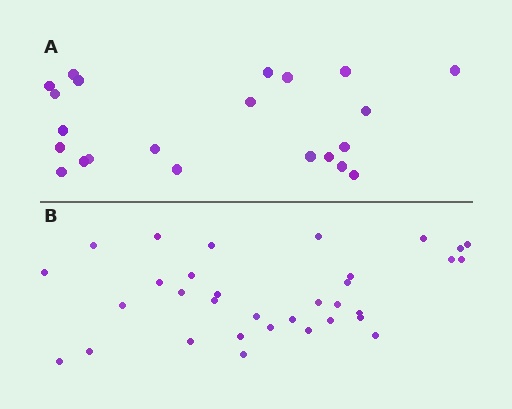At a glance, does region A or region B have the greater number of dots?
Region B (the bottom region) has more dots.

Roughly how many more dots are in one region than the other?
Region B has roughly 12 or so more dots than region A.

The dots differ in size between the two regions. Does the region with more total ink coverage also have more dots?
No. Region A has more total ink coverage because its dots are larger, but region B actually contains more individual dots. Total area can be misleading — the number of items is what matters here.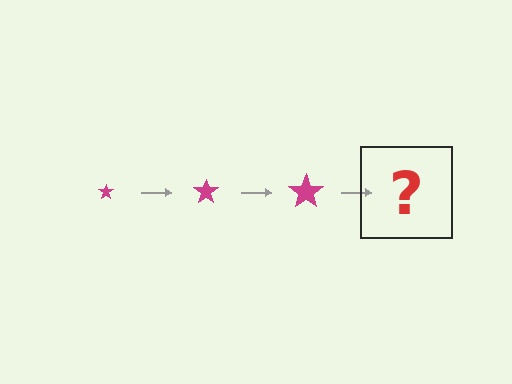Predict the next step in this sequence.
The next step is a magenta star, larger than the previous one.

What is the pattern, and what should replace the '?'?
The pattern is that the star gets progressively larger each step. The '?' should be a magenta star, larger than the previous one.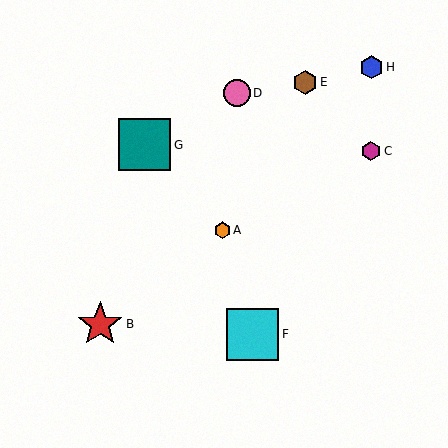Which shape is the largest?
The cyan square (labeled F) is the largest.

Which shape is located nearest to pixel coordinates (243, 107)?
The pink circle (labeled D) at (237, 93) is nearest to that location.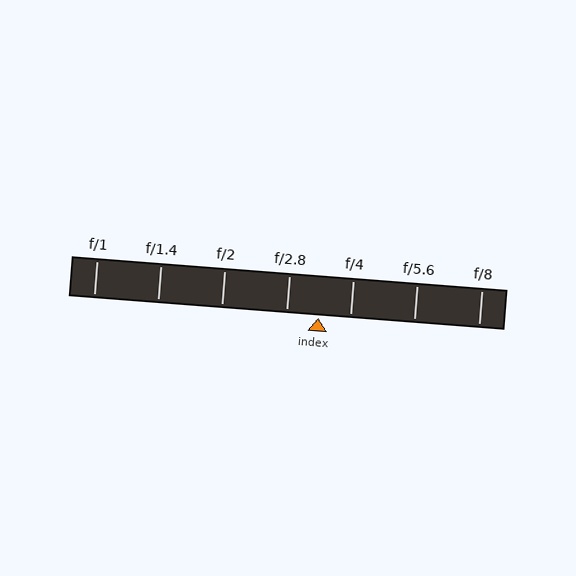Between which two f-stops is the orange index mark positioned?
The index mark is between f/2.8 and f/4.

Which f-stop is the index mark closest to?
The index mark is closest to f/4.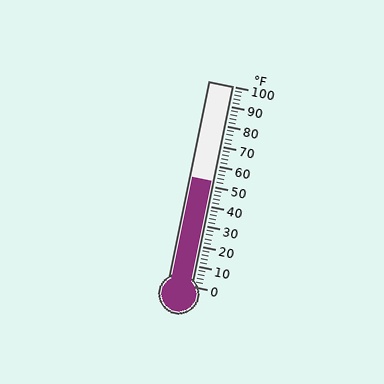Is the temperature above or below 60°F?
The temperature is below 60°F.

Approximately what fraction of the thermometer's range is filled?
The thermometer is filled to approximately 50% of its range.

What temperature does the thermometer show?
The thermometer shows approximately 52°F.